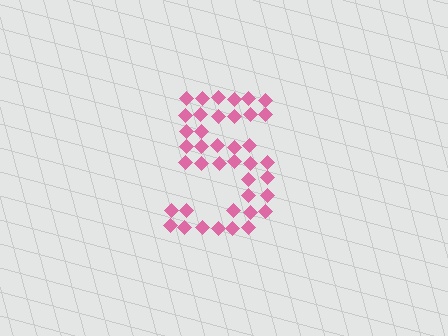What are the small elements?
The small elements are diamonds.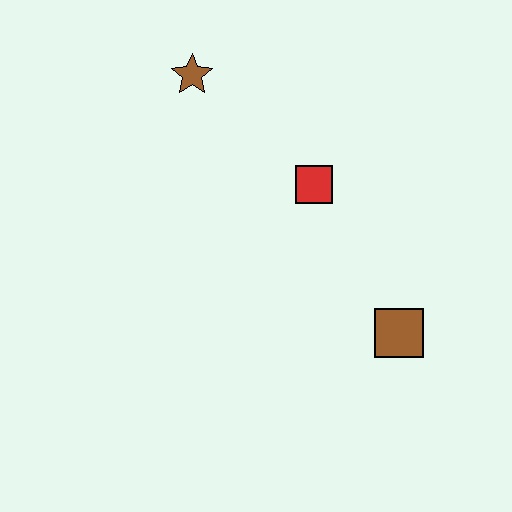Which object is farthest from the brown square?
The brown star is farthest from the brown square.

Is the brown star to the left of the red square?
Yes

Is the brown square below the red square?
Yes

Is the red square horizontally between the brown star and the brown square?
Yes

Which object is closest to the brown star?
The red square is closest to the brown star.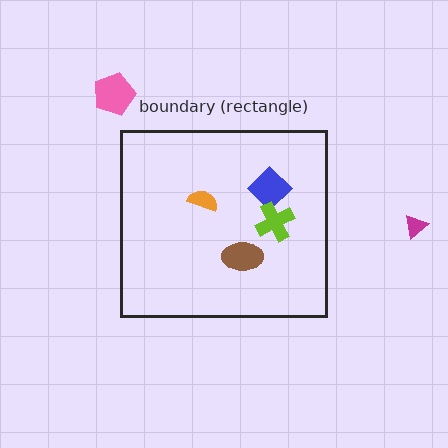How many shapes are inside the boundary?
4 inside, 2 outside.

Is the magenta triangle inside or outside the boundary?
Outside.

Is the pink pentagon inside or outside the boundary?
Outside.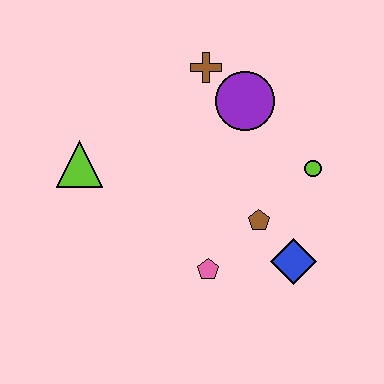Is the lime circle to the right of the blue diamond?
Yes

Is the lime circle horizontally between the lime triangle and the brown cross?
No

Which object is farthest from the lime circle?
The lime triangle is farthest from the lime circle.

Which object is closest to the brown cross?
The purple circle is closest to the brown cross.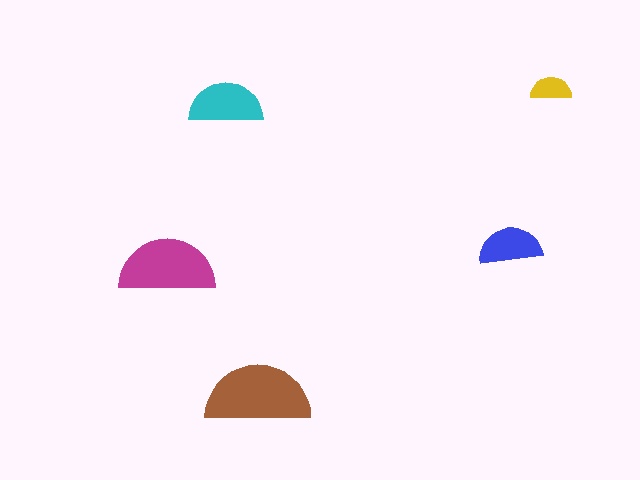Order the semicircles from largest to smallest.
the brown one, the magenta one, the cyan one, the blue one, the yellow one.